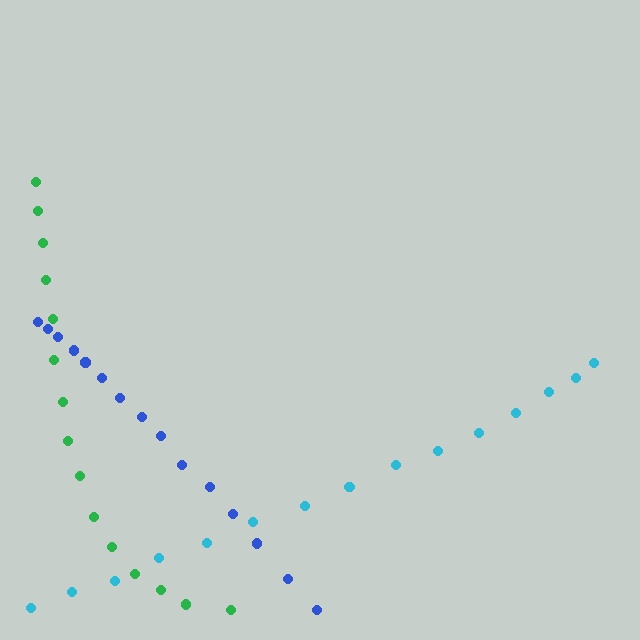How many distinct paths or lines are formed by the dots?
There are 3 distinct paths.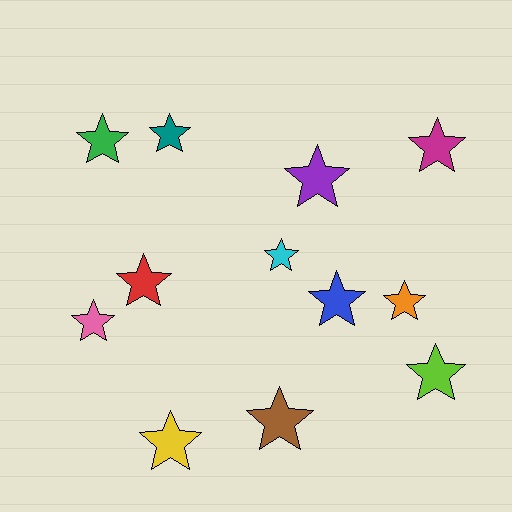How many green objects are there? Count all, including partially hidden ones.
There is 1 green object.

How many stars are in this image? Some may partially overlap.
There are 12 stars.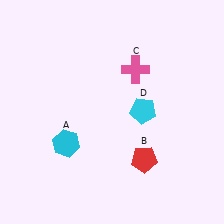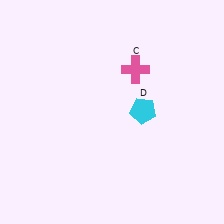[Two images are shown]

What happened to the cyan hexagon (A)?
The cyan hexagon (A) was removed in Image 2. It was in the bottom-left area of Image 1.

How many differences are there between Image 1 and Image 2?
There are 2 differences between the two images.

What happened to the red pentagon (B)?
The red pentagon (B) was removed in Image 2. It was in the bottom-right area of Image 1.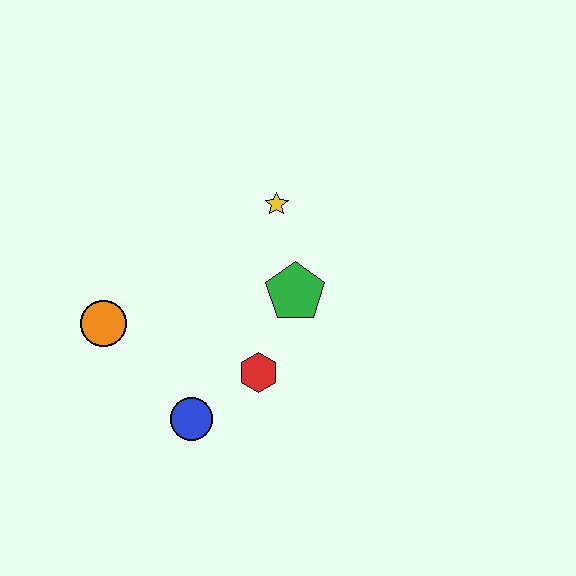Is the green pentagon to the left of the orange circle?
No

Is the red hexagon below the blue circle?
No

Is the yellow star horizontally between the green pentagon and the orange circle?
Yes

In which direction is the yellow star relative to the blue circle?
The yellow star is above the blue circle.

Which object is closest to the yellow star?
The green pentagon is closest to the yellow star.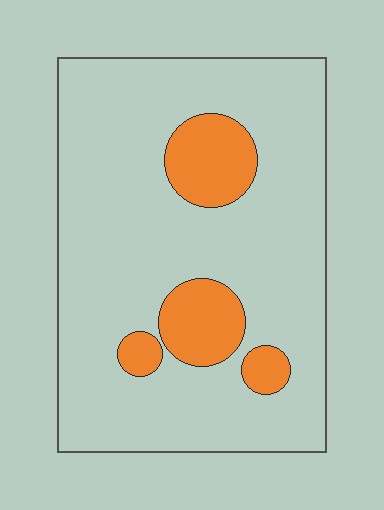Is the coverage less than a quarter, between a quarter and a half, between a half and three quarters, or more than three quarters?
Less than a quarter.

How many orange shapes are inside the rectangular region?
4.